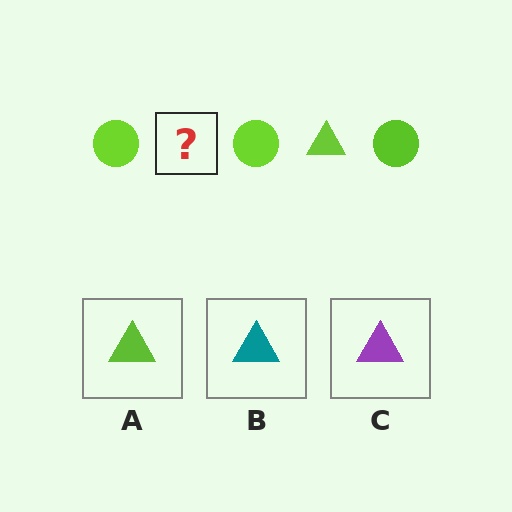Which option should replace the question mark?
Option A.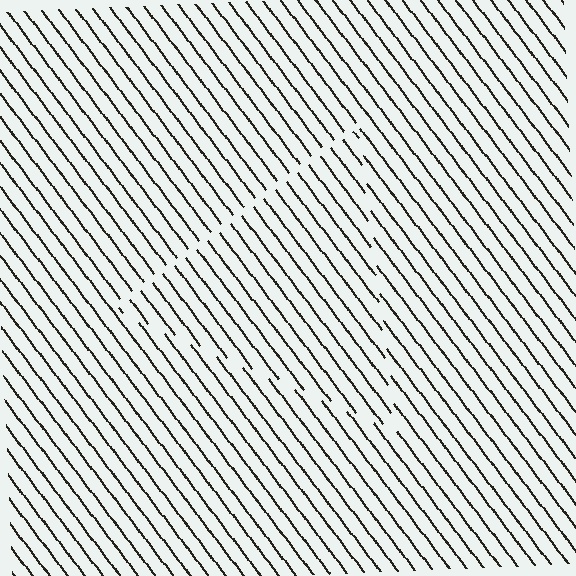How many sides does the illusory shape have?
3 sides — the line-ends trace a triangle.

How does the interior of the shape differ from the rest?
The interior of the shape contains the same grating, shifted by half a period — the contour is defined by the phase discontinuity where line-ends from the inner and outer gratings abut.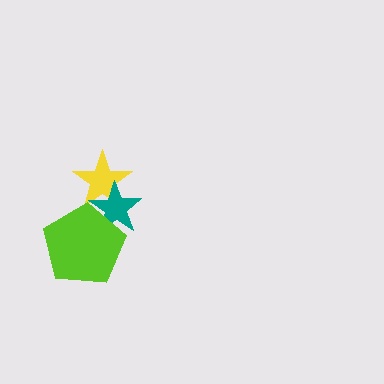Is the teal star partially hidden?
Yes, it is partially covered by another shape.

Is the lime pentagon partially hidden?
No, no other shape covers it.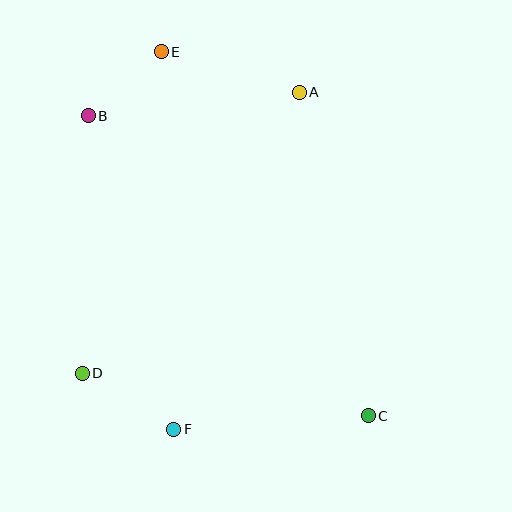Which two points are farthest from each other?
Points C and E are farthest from each other.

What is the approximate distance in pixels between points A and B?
The distance between A and B is approximately 212 pixels.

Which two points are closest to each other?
Points B and E are closest to each other.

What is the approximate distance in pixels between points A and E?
The distance between A and E is approximately 144 pixels.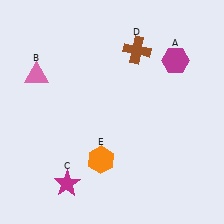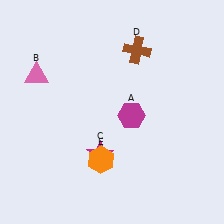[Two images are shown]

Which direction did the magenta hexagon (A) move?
The magenta hexagon (A) moved down.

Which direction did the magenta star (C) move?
The magenta star (C) moved right.